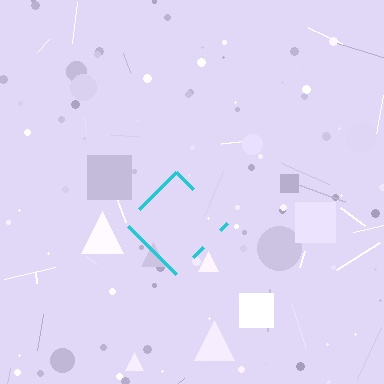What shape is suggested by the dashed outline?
The dashed outline suggests a diamond.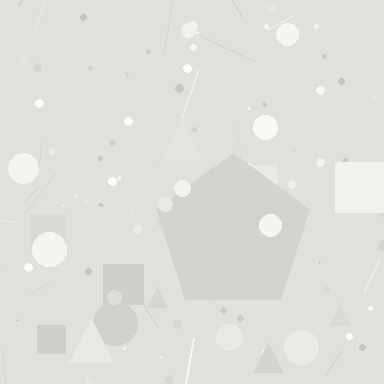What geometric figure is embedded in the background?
A pentagon is embedded in the background.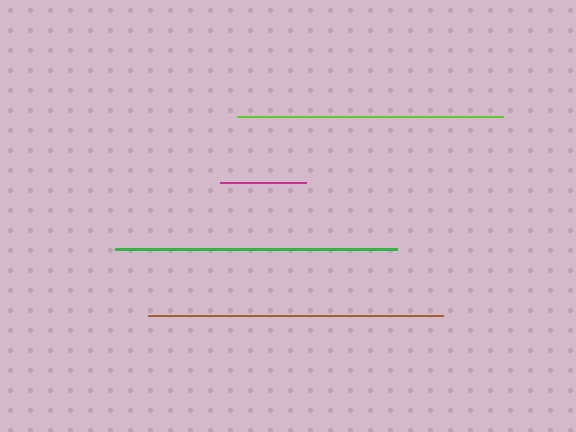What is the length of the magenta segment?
The magenta segment is approximately 86 pixels long.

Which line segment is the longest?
The brown line is the longest at approximately 295 pixels.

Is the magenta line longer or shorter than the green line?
The green line is longer than the magenta line.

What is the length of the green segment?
The green segment is approximately 283 pixels long.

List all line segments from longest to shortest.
From longest to shortest: brown, green, lime, magenta.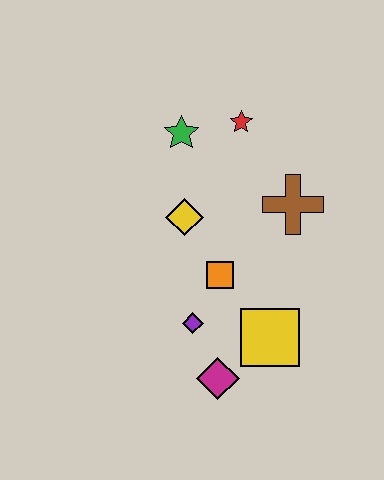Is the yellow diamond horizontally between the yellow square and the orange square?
No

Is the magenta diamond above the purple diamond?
No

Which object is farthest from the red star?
The magenta diamond is farthest from the red star.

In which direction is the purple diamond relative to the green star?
The purple diamond is below the green star.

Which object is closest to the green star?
The red star is closest to the green star.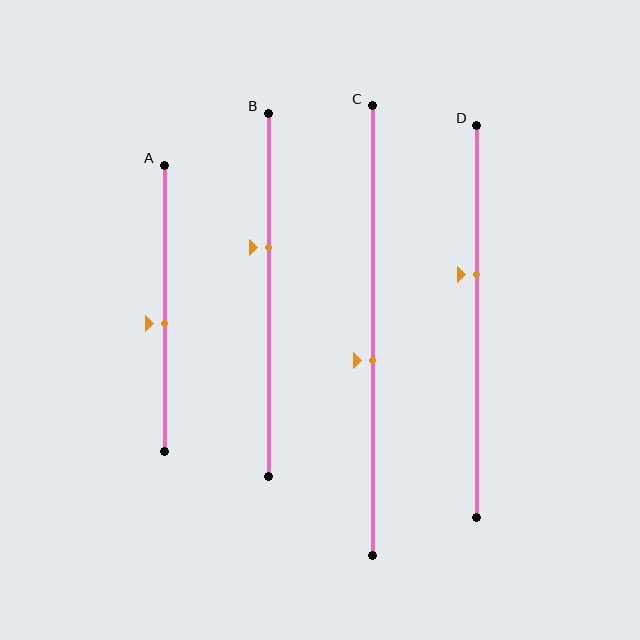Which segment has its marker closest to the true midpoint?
Segment A has its marker closest to the true midpoint.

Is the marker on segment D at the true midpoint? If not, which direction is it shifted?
No, the marker on segment D is shifted upward by about 12% of the segment length.